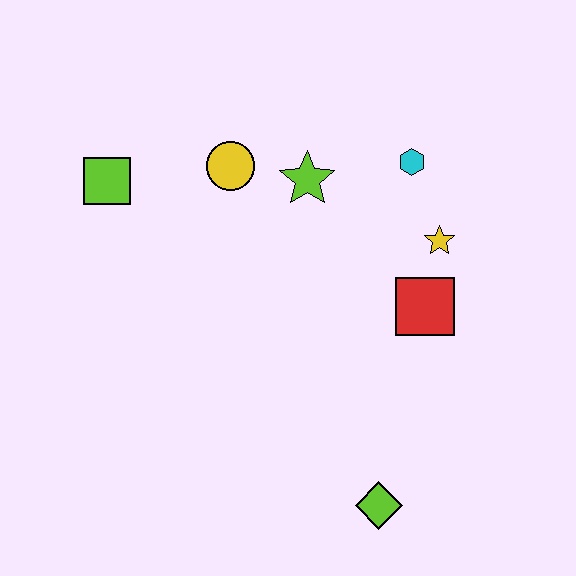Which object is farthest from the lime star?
The lime diamond is farthest from the lime star.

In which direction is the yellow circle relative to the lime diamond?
The yellow circle is above the lime diamond.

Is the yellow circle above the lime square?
Yes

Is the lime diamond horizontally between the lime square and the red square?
Yes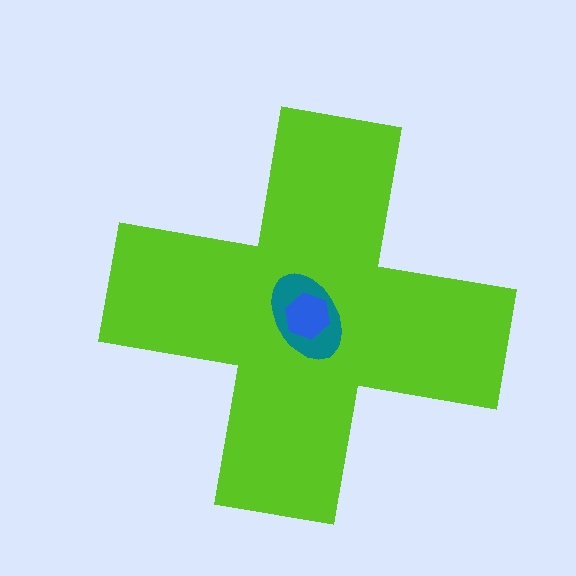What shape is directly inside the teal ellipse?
The blue hexagon.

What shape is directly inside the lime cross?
The teal ellipse.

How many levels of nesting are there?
3.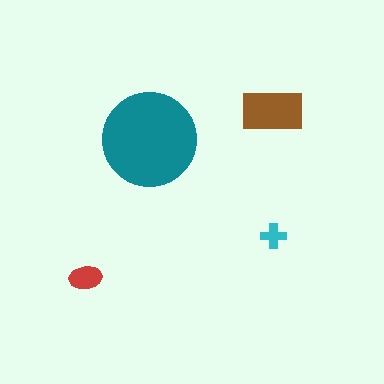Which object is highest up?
The brown rectangle is topmost.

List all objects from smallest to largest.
The cyan cross, the red ellipse, the brown rectangle, the teal circle.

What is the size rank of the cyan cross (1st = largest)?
4th.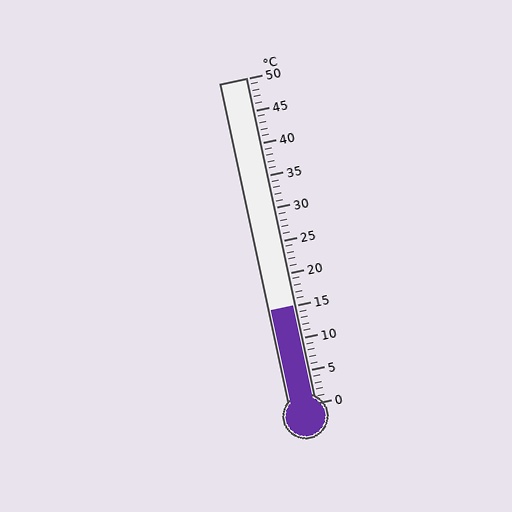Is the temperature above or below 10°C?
The temperature is above 10°C.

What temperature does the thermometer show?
The thermometer shows approximately 15°C.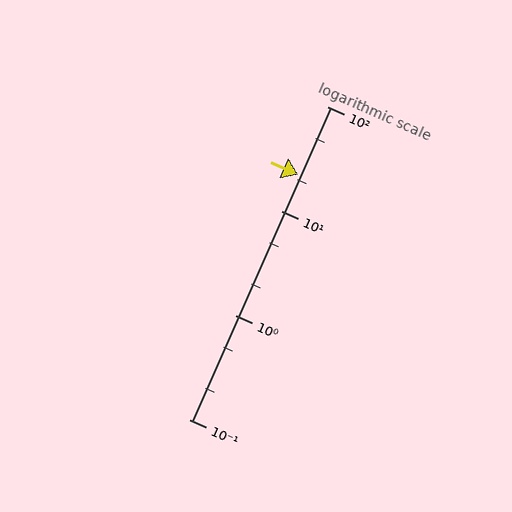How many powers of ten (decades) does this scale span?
The scale spans 3 decades, from 0.1 to 100.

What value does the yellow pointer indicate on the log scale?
The pointer indicates approximately 22.